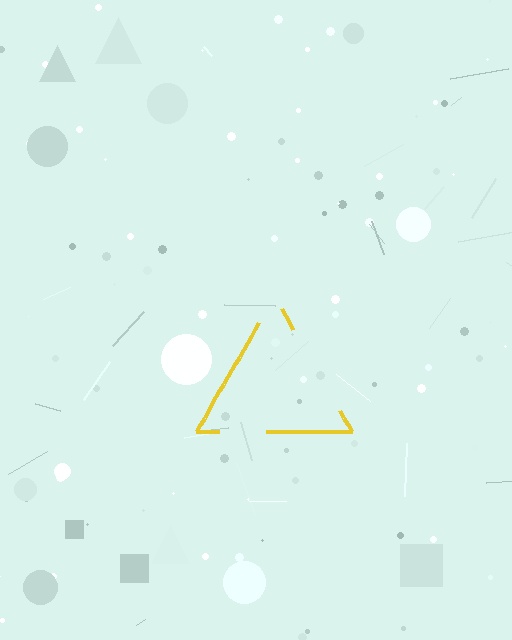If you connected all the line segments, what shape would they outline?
They would outline a triangle.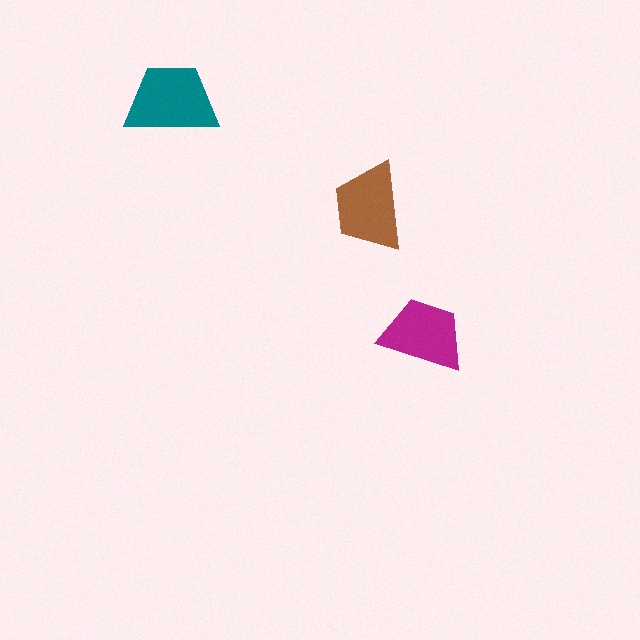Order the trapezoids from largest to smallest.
the teal one, the brown one, the magenta one.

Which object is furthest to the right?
The magenta trapezoid is rightmost.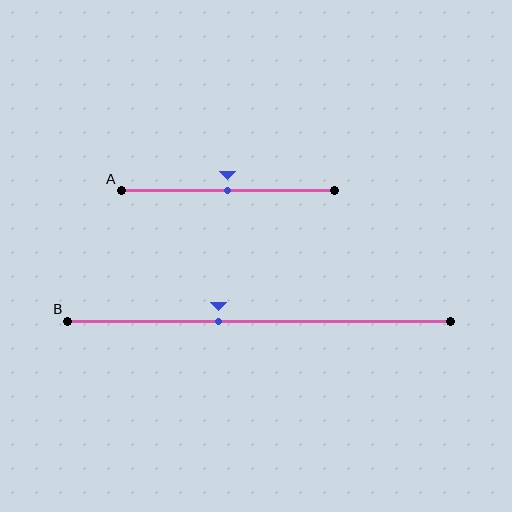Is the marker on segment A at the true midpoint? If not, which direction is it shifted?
Yes, the marker on segment A is at the true midpoint.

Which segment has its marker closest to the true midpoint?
Segment A has its marker closest to the true midpoint.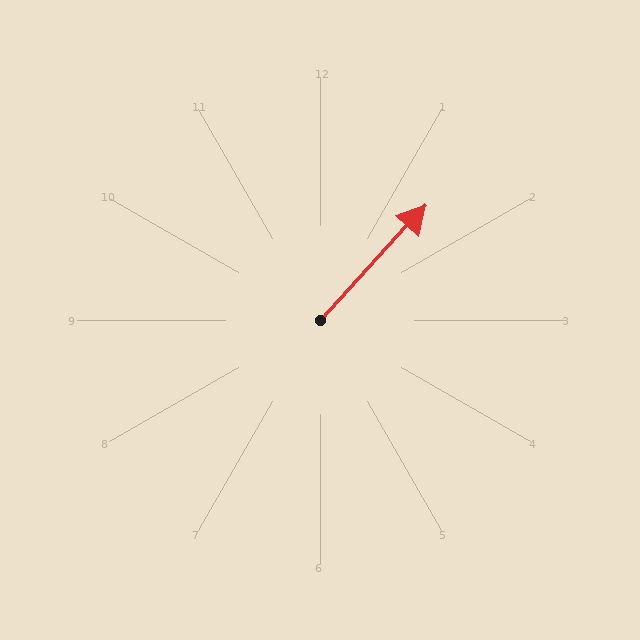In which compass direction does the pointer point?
Northeast.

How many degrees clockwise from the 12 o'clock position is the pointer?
Approximately 43 degrees.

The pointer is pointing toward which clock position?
Roughly 1 o'clock.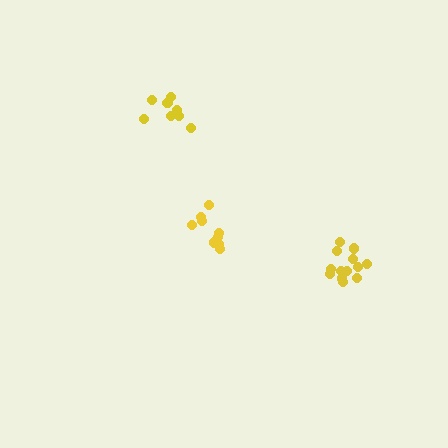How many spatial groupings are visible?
There are 3 spatial groupings.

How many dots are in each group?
Group 1: 13 dots, Group 2: 9 dots, Group 3: 8 dots (30 total).